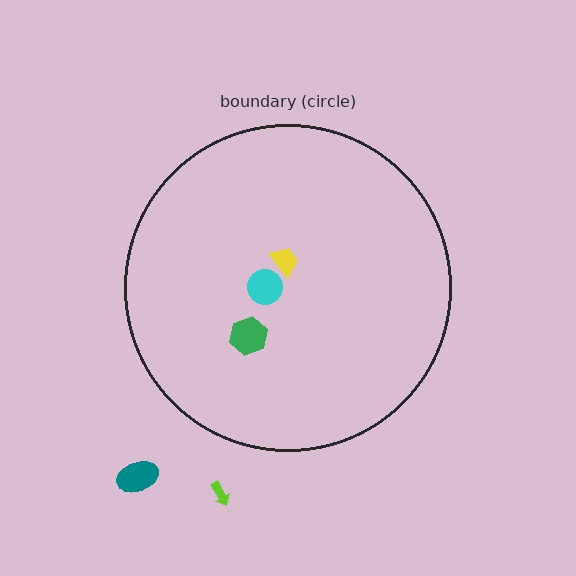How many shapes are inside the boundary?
3 inside, 2 outside.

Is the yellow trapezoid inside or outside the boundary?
Inside.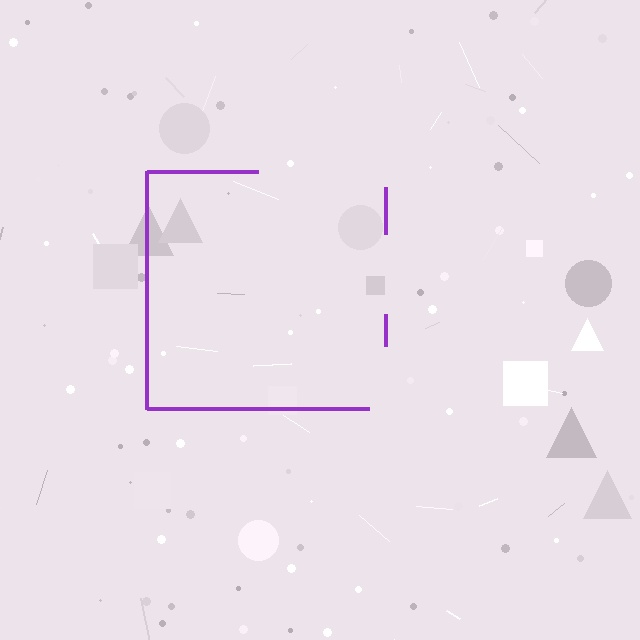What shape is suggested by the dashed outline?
The dashed outline suggests a square.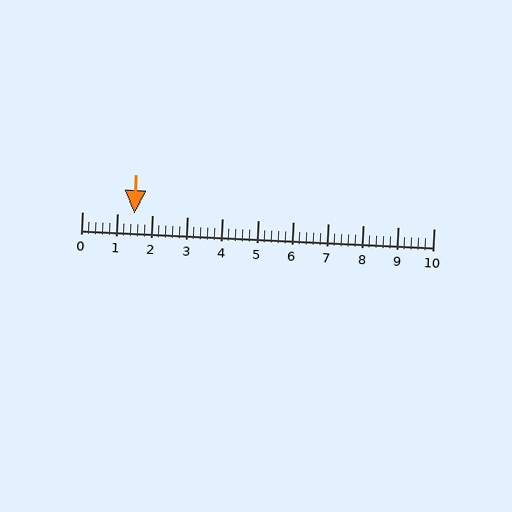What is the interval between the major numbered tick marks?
The major tick marks are spaced 1 units apart.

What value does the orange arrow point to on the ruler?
The orange arrow points to approximately 1.5.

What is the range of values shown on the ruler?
The ruler shows values from 0 to 10.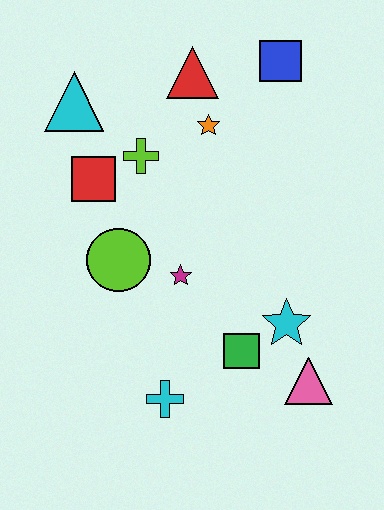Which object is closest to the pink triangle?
The cyan star is closest to the pink triangle.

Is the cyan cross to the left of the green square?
Yes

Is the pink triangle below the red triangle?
Yes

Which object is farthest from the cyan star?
The cyan triangle is farthest from the cyan star.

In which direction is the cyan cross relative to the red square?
The cyan cross is below the red square.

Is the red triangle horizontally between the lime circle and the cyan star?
Yes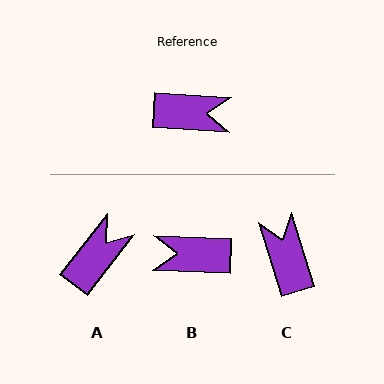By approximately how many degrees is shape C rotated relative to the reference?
Approximately 111 degrees counter-clockwise.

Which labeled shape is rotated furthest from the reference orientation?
B, about 178 degrees away.